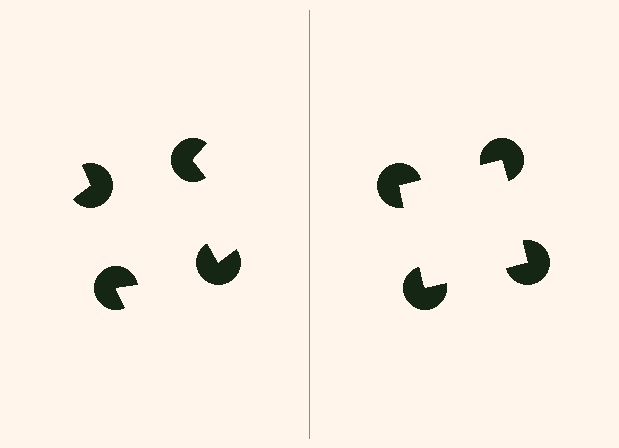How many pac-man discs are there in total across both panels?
8 — 4 on each side.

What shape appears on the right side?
An illusory square.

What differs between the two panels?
The pac-man discs are positioned identically on both sides; only the wedge orientations differ. On the right they align to a square; on the left they are misaligned.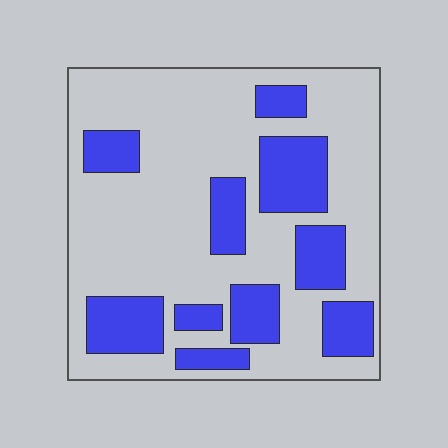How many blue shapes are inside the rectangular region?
10.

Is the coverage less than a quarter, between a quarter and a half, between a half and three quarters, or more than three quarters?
Between a quarter and a half.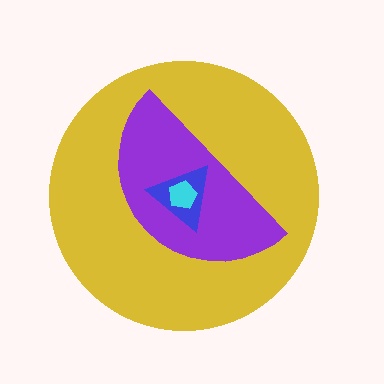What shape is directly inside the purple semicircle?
The blue triangle.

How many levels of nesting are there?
4.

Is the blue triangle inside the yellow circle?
Yes.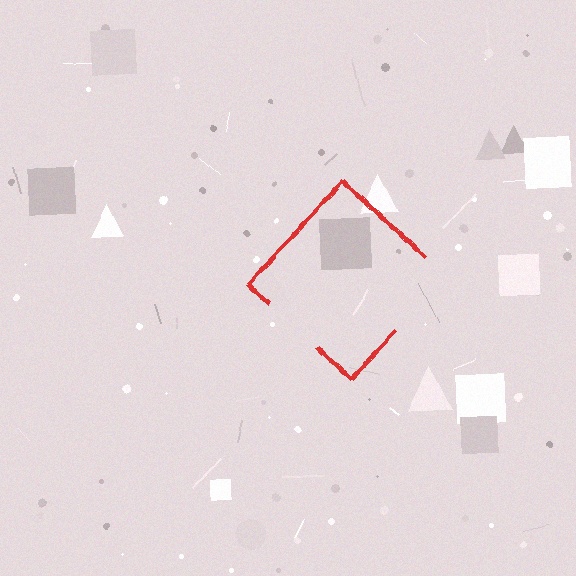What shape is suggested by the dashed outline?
The dashed outline suggests a diamond.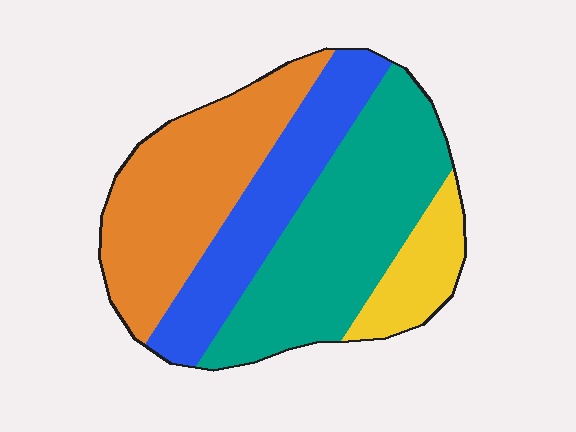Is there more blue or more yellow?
Blue.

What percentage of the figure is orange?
Orange takes up between a quarter and a half of the figure.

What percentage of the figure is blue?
Blue takes up about one fifth (1/5) of the figure.